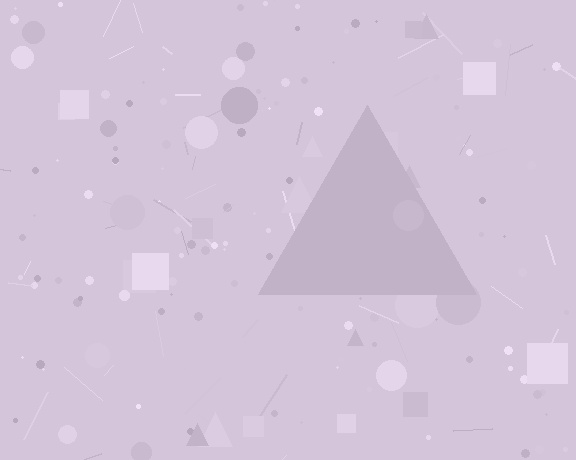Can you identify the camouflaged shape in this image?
The camouflaged shape is a triangle.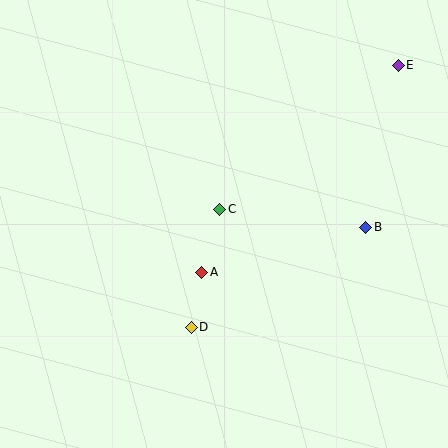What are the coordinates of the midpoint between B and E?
The midpoint between B and E is at (382, 146).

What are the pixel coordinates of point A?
Point A is at (202, 272).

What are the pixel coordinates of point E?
Point E is at (398, 65).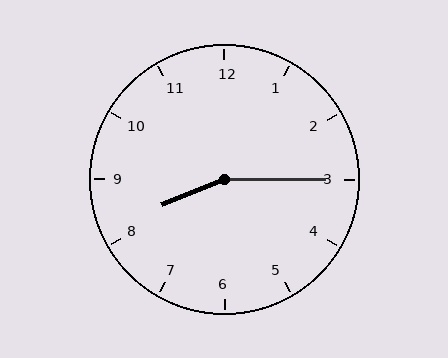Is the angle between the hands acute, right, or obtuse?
It is obtuse.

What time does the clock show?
8:15.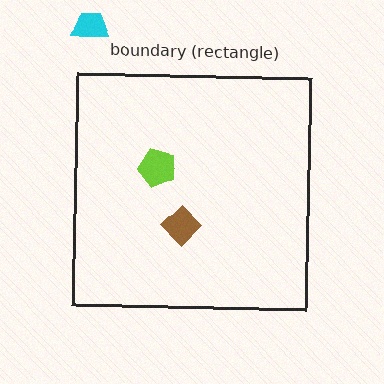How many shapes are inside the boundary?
2 inside, 1 outside.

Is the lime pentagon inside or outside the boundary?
Inside.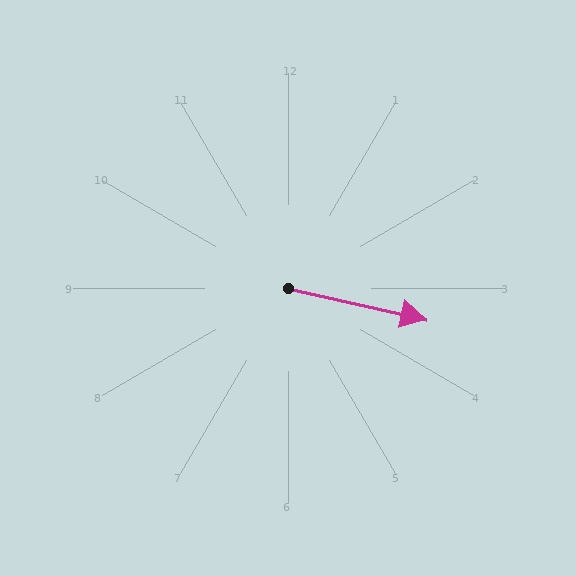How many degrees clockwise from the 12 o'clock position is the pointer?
Approximately 103 degrees.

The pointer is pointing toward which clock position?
Roughly 3 o'clock.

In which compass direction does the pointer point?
East.